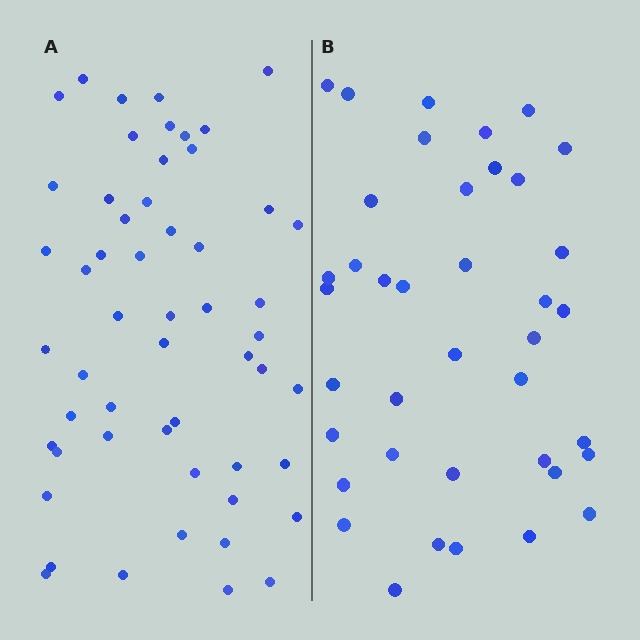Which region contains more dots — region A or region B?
Region A (the left region) has more dots.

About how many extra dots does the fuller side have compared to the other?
Region A has approximately 15 more dots than region B.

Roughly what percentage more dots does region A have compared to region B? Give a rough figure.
About 40% more.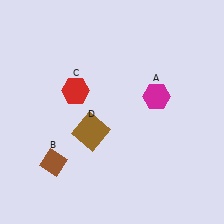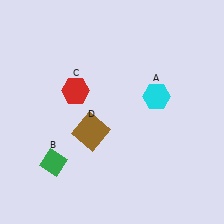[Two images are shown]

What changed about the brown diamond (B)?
In Image 1, B is brown. In Image 2, it changed to green.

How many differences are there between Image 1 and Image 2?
There are 2 differences between the two images.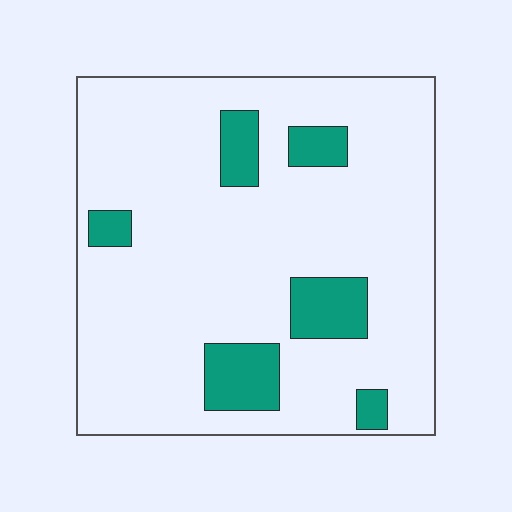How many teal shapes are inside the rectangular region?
6.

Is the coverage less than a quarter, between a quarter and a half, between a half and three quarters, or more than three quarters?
Less than a quarter.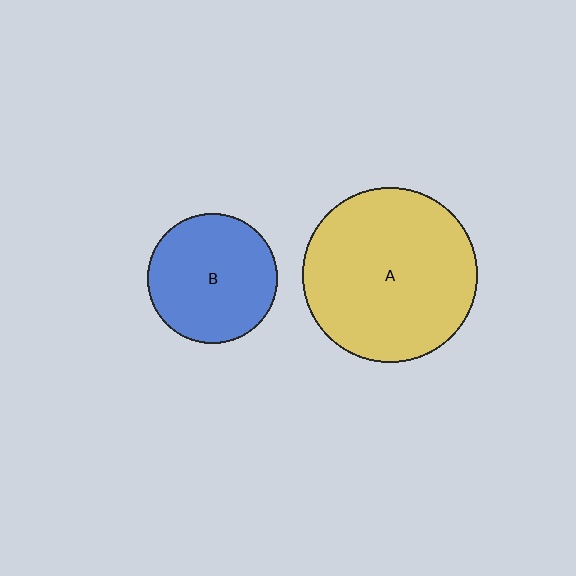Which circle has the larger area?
Circle A (yellow).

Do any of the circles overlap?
No, none of the circles overlap.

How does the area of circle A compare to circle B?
Approximately 1.8 times.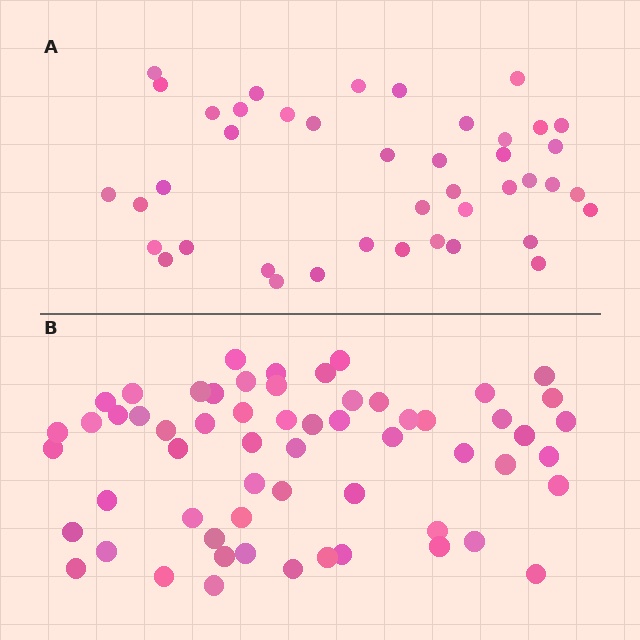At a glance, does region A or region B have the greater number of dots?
Region B (the bottom region) has more dots.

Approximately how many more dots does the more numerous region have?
Region B has approximately 20 more dots than region A.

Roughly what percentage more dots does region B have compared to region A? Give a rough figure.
About 45% more.